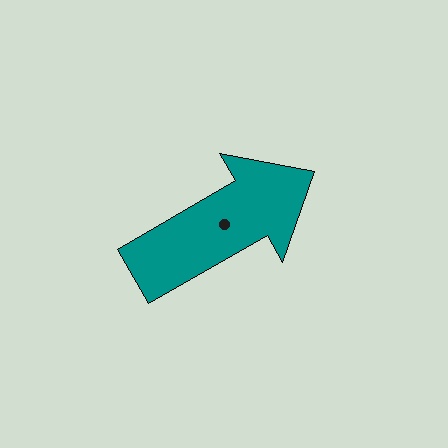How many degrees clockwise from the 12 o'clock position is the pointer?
Approximately 60 degrees.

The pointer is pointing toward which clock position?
Roughly 2 o'clock.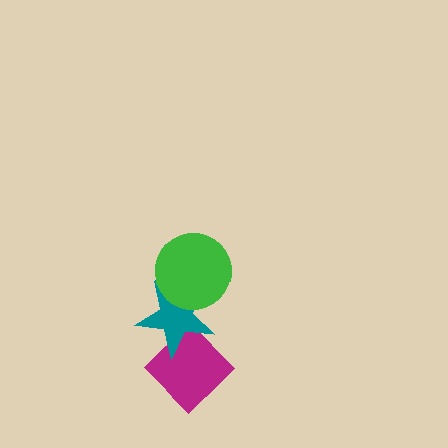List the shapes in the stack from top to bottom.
From top to bottom: the green circle, the teal star, the magenta diamond.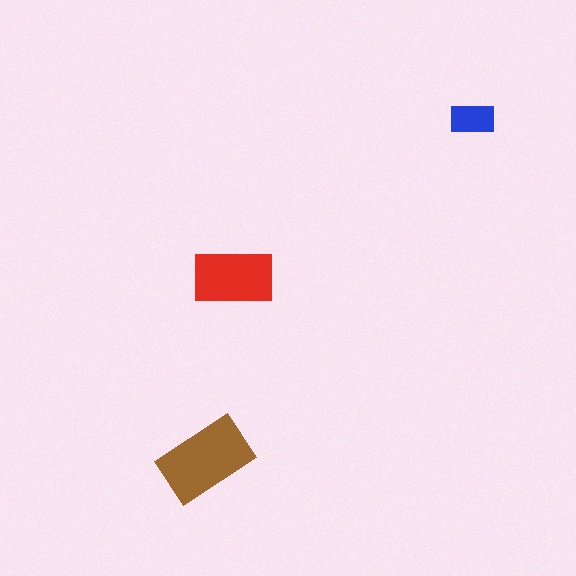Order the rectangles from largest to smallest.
the brown one, the red one, the blue one.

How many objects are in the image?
There are 3 objects in the image.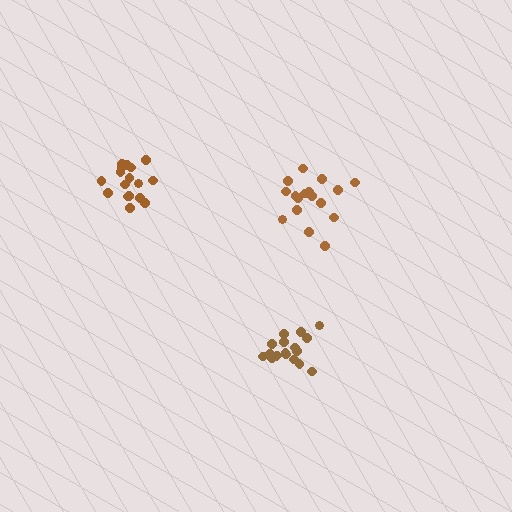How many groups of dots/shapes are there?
There are 3 groups.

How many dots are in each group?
Group 1: 18 dots, Group 2: 17 dots, Group 3: 17 dots (52 total).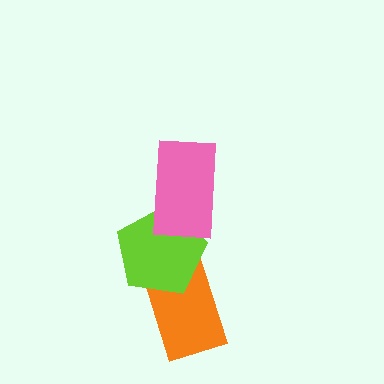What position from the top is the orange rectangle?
The orange rectangle is 3rd from the top.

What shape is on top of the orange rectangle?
The lime pentagon is on top of the orange rectangle.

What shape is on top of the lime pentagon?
The pink rectangle is on top of the lime pentagon.